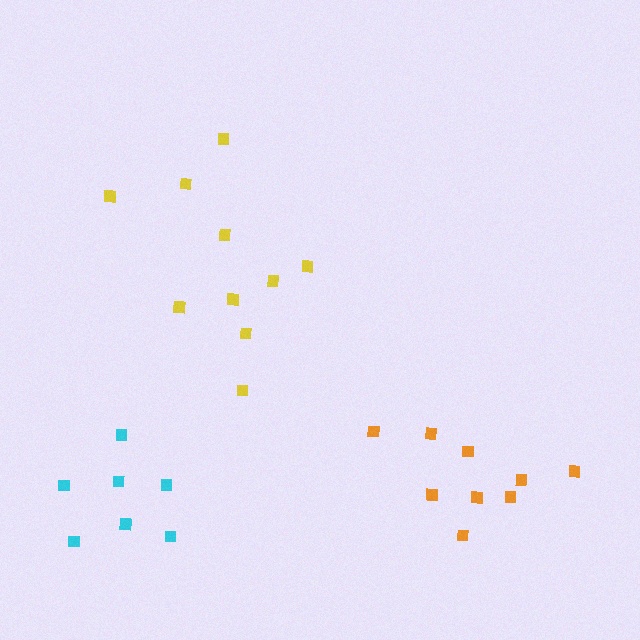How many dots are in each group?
Group 1: 10 dots, Group 2: 9 dots, Group 3: 8 dots (27 total).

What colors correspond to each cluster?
The clusters are colored: yellow, orange, cyan.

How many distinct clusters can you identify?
There are 3 distinct clusters.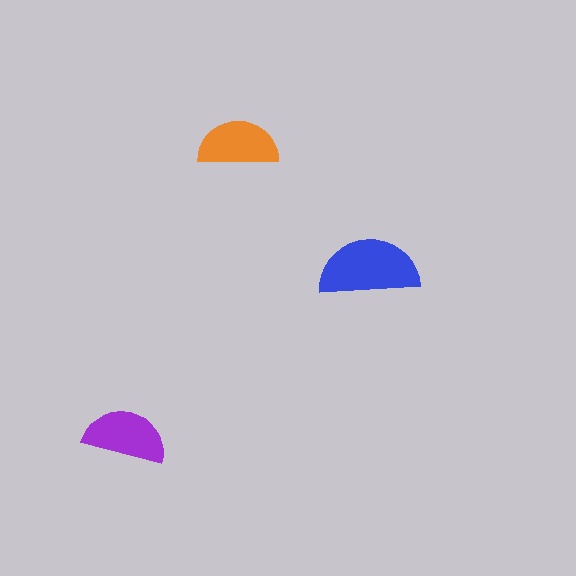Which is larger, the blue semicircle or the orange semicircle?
The blue one.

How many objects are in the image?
There are 3 objects in the image.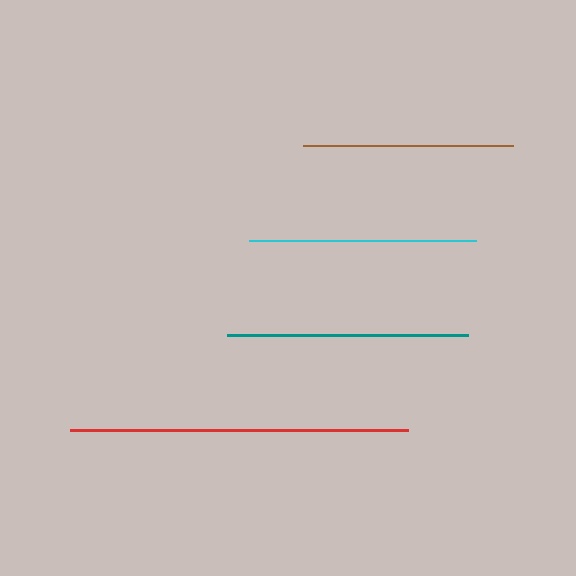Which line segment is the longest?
The red line is the longest at approximately 338 pixels.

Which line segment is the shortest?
The brown line is the shortest at approximately 210 pixels.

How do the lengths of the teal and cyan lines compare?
The teal and cyan lines are approximately the same length.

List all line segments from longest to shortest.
From longest to shortest: red, teal, cyan, brown.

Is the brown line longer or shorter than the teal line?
The teal line is longer than the brown line.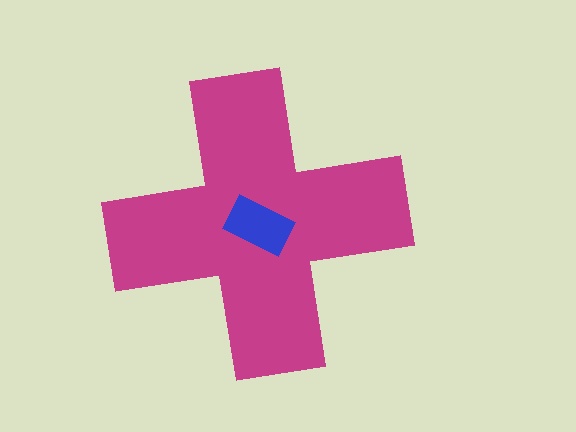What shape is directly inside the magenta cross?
The blue rectangle.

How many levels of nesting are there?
2.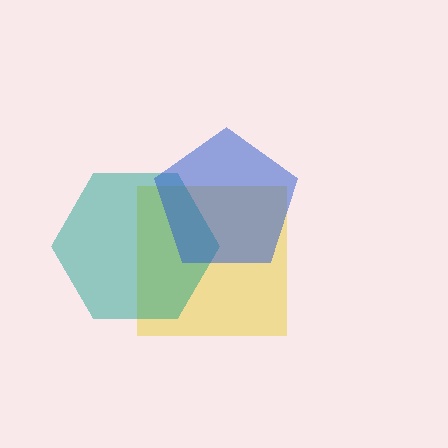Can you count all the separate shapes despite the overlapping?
Yes, there are 3 separate shapes.